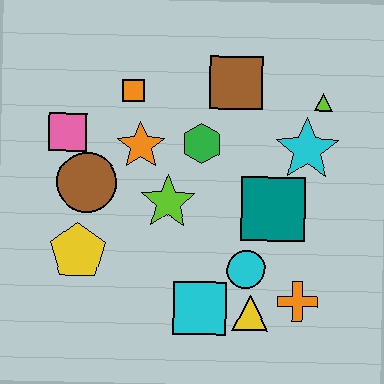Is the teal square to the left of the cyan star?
Yes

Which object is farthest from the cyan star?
The yellow pentagon is farthest from the cyan star.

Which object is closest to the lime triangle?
The cyan star is closest to the lime triangle.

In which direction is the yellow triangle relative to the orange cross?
The yellow triangle is to the left of the orange cross.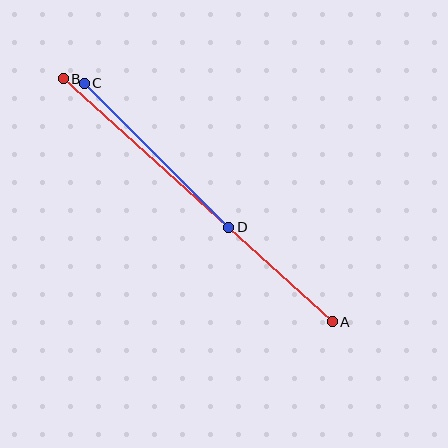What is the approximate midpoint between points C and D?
The midpoint is at approximately (156, 155) pixels.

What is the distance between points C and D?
The distance is approximately 204 pixels.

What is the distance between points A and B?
The distance is approximately 362 pixels.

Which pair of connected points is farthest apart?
Points A and B are farthest apart.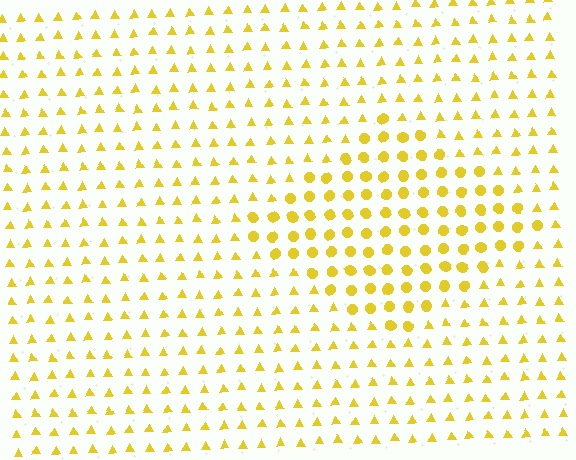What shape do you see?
I see a diamond.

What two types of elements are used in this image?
The image uses circles inside the diamond region and triangles outside it.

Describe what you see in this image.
The image is filled with small yellow elements arranged in a uniform grid. A diamond-shaped region contains circles, while the surrounding area contains triangles. The boundary is defined purely by the change in element shape.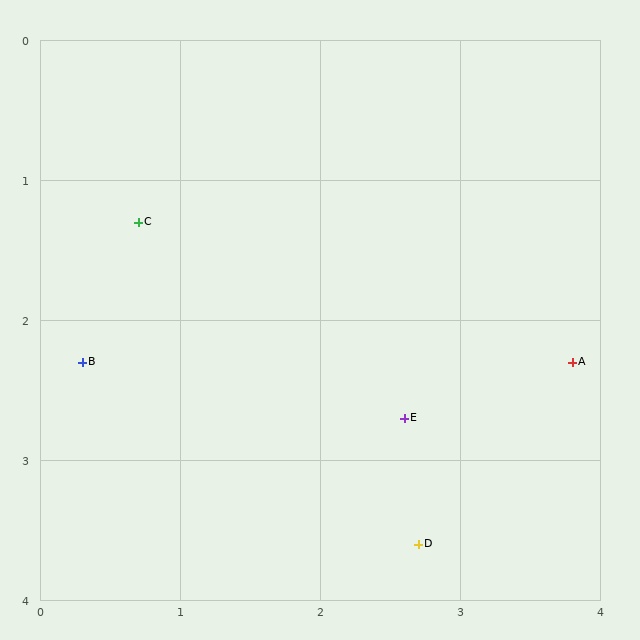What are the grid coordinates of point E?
Point E is at approximately (2.6, 2.7).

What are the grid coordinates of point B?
Point B is at approximately (0.3, 2.3).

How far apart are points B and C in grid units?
Points B and C are about 1.1 grid units apart.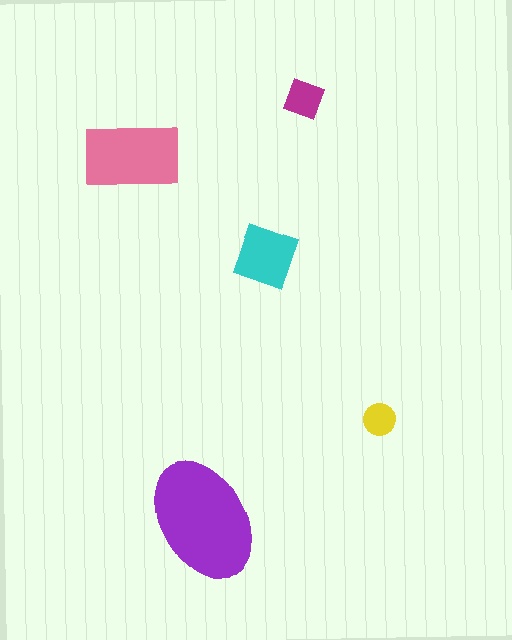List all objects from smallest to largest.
The yellow circle, the magenta square, the cyan diamond, the pink rectangle, the purple ellipse.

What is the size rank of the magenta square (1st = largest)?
4th.